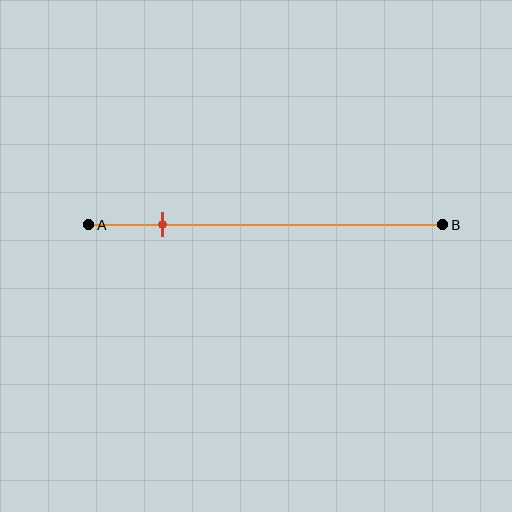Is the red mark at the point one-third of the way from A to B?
No, the mark is at about 20% from A, not at the 33% one-third point.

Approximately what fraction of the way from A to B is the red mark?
The red mark is approximately 20% of the way from A to B.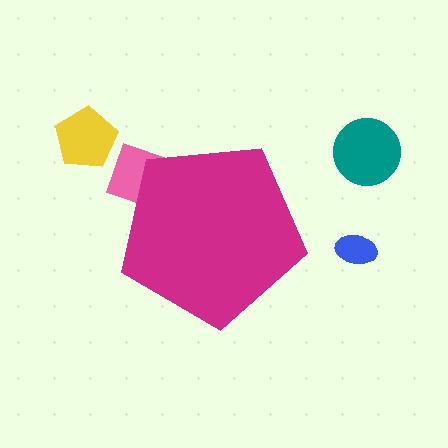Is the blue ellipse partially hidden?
No, the blue ellipse is fully visible.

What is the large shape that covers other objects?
A magenta pentagon.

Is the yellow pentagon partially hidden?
No, the yellow pentagon is fully visible.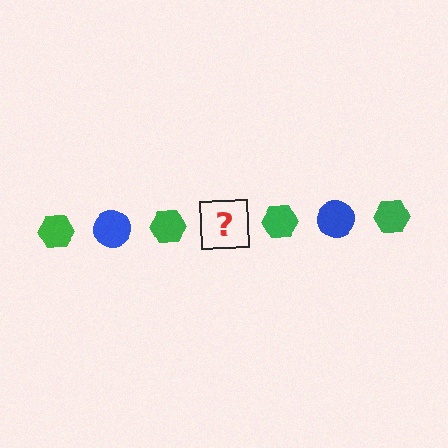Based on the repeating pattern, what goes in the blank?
The blank should be a blue circle.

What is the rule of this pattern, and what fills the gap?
The rule is that the pattern alternates between green hexagon and blue circle. The gap should be filled with a blue circle.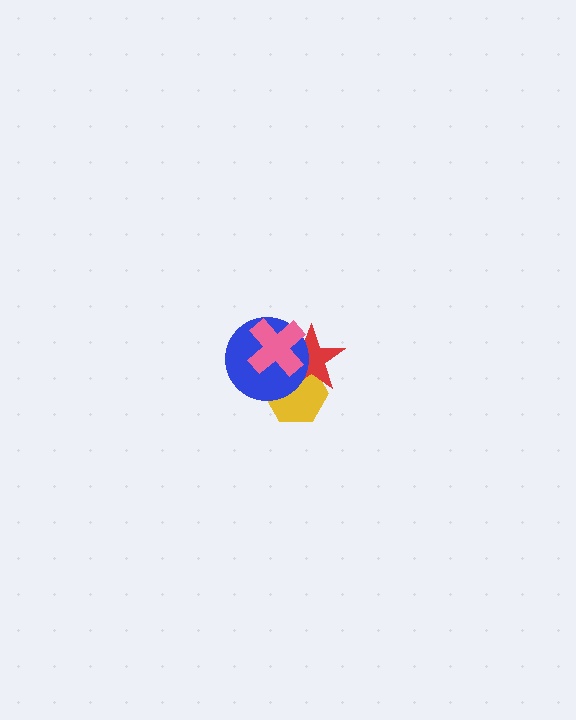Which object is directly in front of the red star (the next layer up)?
The blue circle is directly in front of the red star.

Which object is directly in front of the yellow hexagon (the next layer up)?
The red star is directly in front of the yellow hexagon.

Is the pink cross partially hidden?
No, no other shape covers it.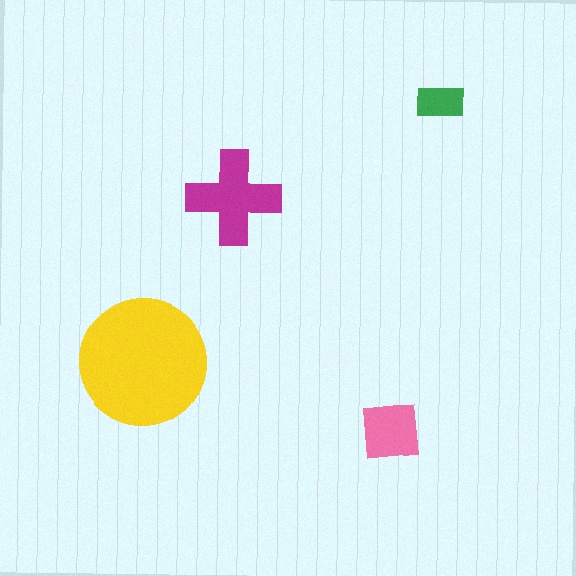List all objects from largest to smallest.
The yellow circle, the magenta cross, the pink square, the green rectangle.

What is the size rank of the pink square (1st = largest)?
3rd.